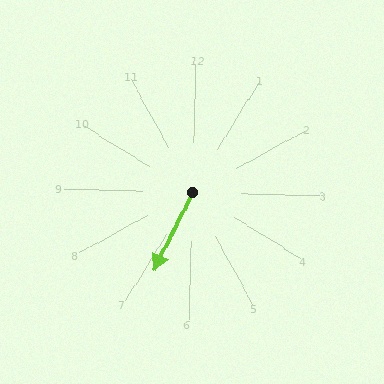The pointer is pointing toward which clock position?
Roughly 7 o'clock.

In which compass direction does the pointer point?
Southwest.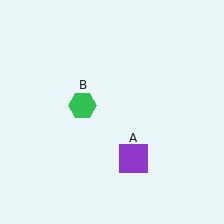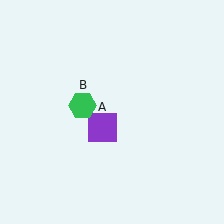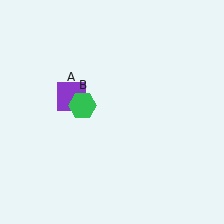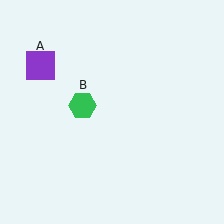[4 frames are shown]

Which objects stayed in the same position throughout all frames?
Green hexagon (object B) remained stationary.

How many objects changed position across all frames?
1 object changed position: purple square (object A).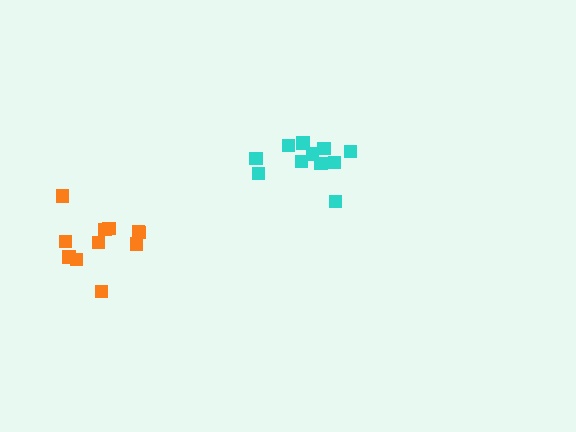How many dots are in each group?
Group 1: 11 dots, Group 2: 11 dots (22 total).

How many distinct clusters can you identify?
There are 2 distinct clusters.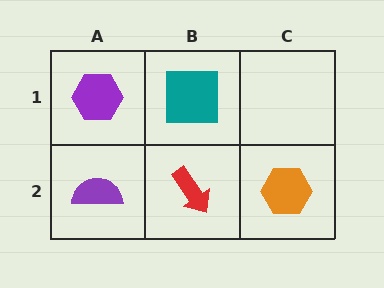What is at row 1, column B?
A teal square.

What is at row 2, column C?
An orange hexagon.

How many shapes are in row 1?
2 shapes.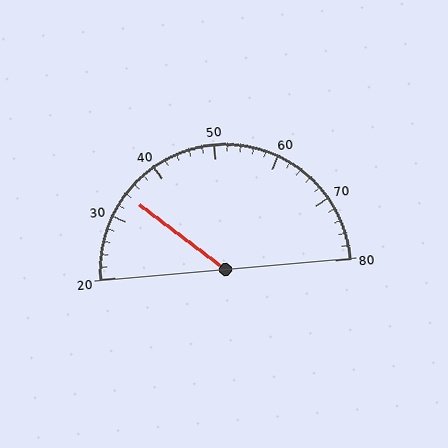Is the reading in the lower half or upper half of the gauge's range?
The reading is in the lower half of the range (20 to 80).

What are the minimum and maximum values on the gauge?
The gauge ranges from 20 to 80.